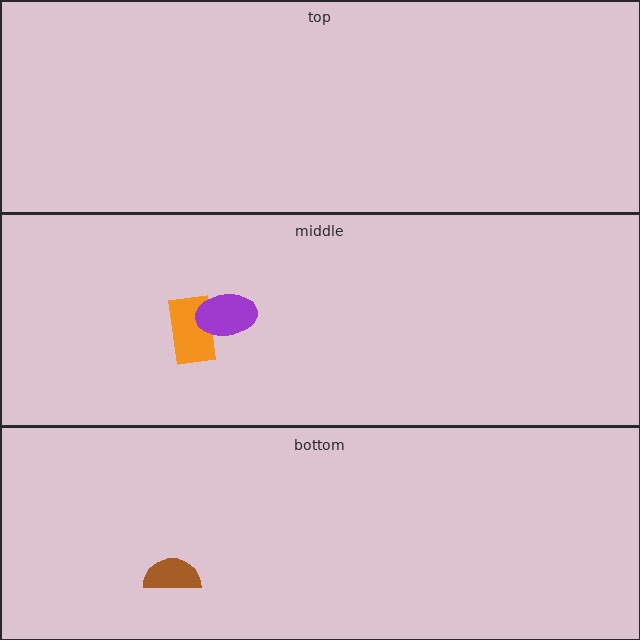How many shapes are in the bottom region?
1.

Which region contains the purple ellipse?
The middle region.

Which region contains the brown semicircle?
The bottom region.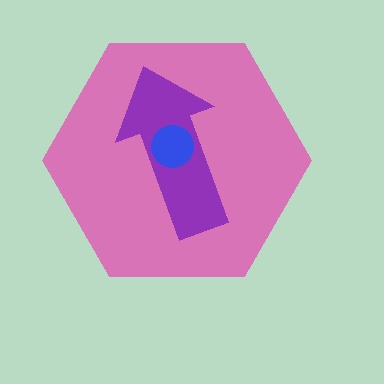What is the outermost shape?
The pink hexagon.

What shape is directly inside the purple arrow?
The blue circle.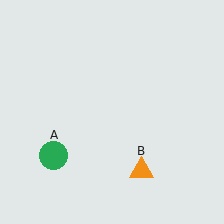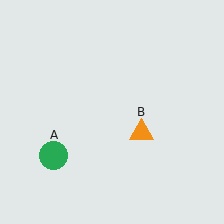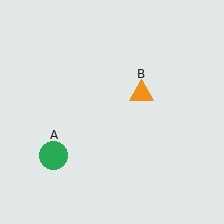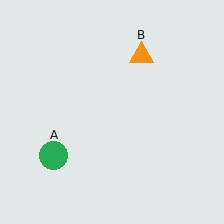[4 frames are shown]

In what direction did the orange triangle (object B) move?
The orange triangle (object B) moved up.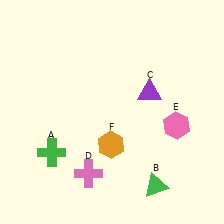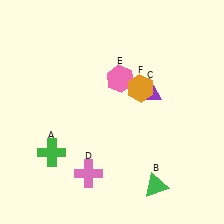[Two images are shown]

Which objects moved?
The objects that moved are: the pink hexagon (E), the orange hexagon (F).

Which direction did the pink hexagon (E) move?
The pink hexagon (E) moved left.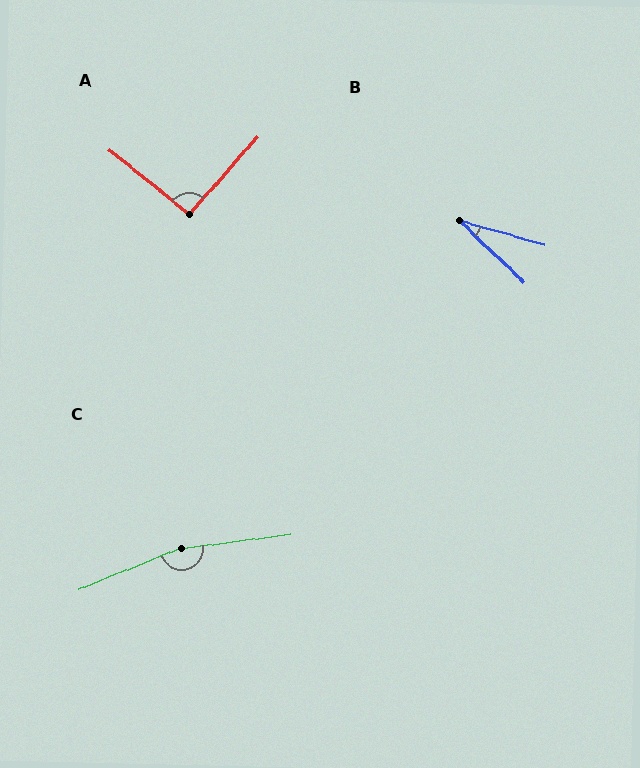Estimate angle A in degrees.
Approximately 92 degrees.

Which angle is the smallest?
B, at approximately 28 degrees.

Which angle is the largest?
C, at approximately 165 degrees.